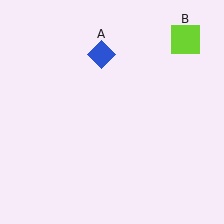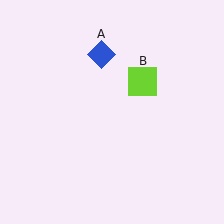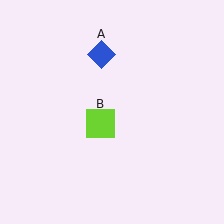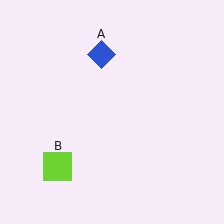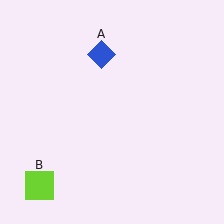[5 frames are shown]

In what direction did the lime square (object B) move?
The lime square (object B) moved down and to the left.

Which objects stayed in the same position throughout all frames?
Blue diamond (object A) remained stationary.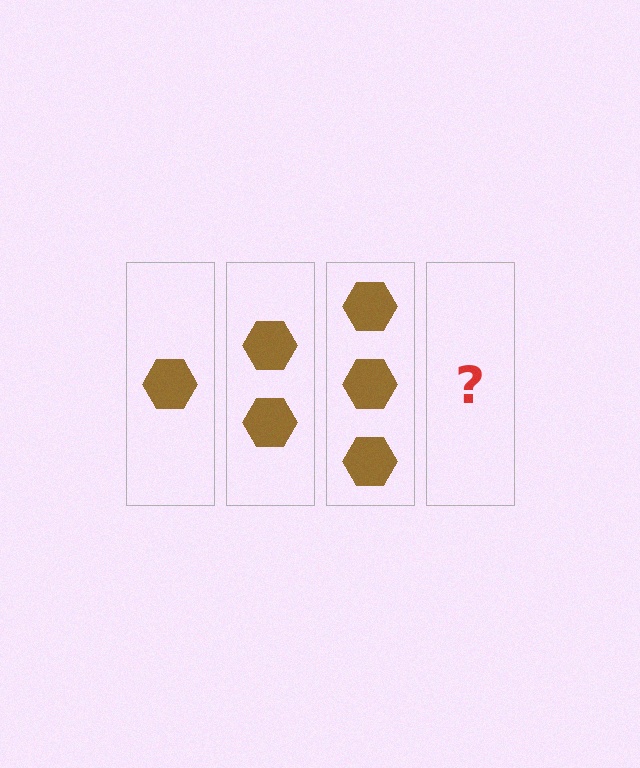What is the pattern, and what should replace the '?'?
The pattern is that each step adds one more hexagon. The '?' should be 4 hexagons.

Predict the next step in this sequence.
The next step is 4 hexagons.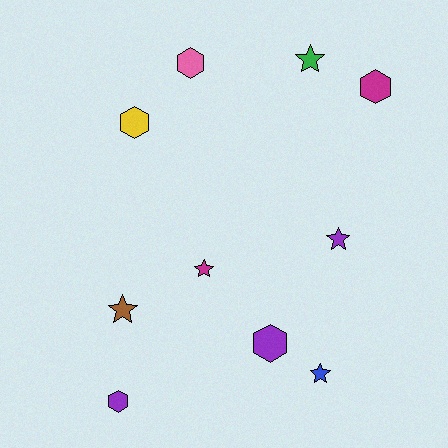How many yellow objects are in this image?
There is 1 yellow object.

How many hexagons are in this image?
There are 5 hexagons.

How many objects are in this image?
There are 10 objects.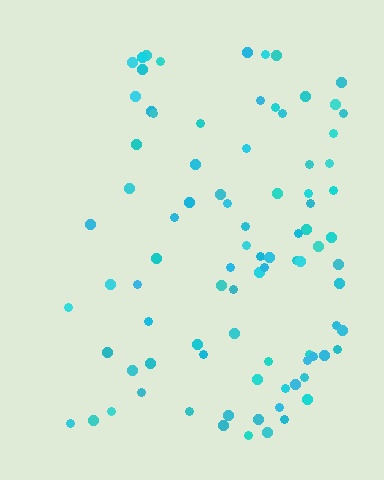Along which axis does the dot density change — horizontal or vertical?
Horizontal.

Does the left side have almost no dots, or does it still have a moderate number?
Still a moderate number, just noticeably fewer than the right.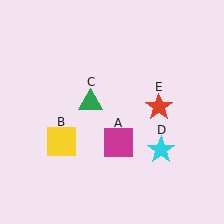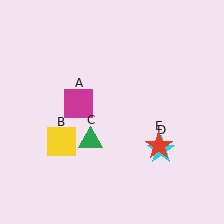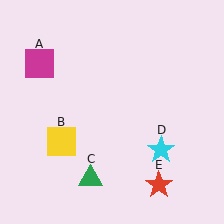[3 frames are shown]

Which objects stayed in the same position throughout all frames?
Yellow square (object B) and cyan star (object D) remained stationary.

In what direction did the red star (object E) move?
The red star (object E) moved down.